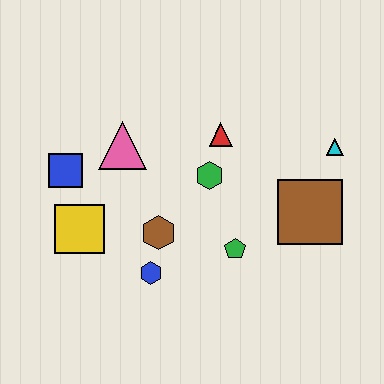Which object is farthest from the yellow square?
The cyan triangle is farthest from the yellow square.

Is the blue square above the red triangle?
No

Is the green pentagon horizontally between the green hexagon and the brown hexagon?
No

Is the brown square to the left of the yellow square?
No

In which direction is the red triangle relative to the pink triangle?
The red triangle is to the right of the pink triangle.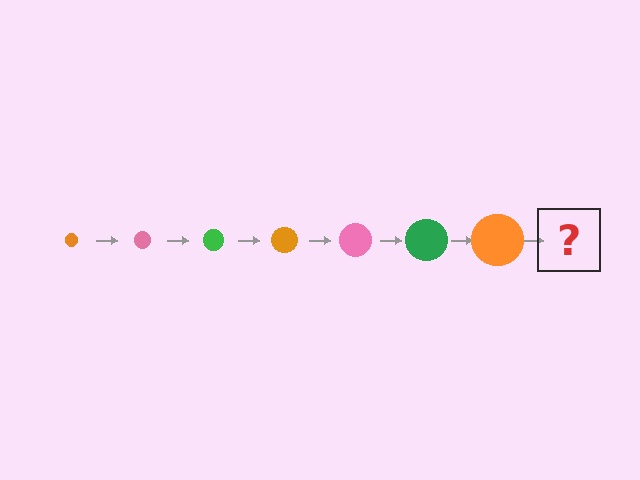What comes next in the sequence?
The next element should be a pink circle, larger than the previous one.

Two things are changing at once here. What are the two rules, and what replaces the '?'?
The two rules are that the circle grows larger each step and the color cycles through orange, pink, and green. The '?' should be a pink circle, larger than the previous one.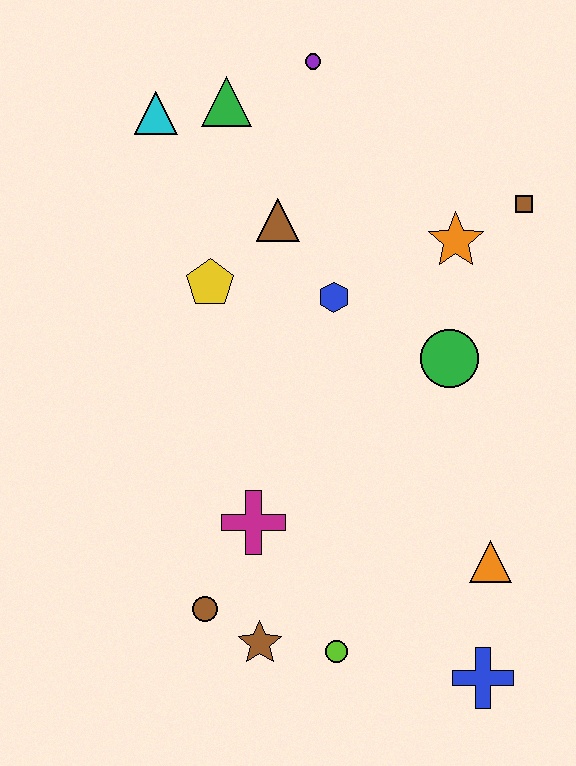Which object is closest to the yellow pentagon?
The brown triangle is closest to the yellow pentagon.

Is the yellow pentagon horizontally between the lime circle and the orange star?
No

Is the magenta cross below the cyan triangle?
Yes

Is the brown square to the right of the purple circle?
Yes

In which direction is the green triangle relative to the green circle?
The green triangle is above the green circle.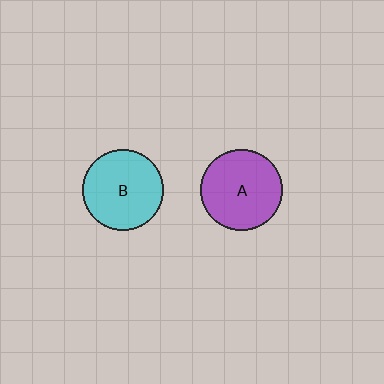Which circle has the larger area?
Circle A (purple).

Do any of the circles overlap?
No, none of the circles overlap.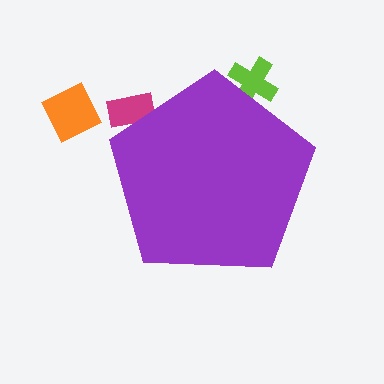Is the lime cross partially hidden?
Yes, the lime cross is partially hidden behind the purple pentagon.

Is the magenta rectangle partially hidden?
Yes, the magenta rectangle is partially hidden behind the purple pentagon.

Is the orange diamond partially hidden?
No, the orange diamond is fully visible.